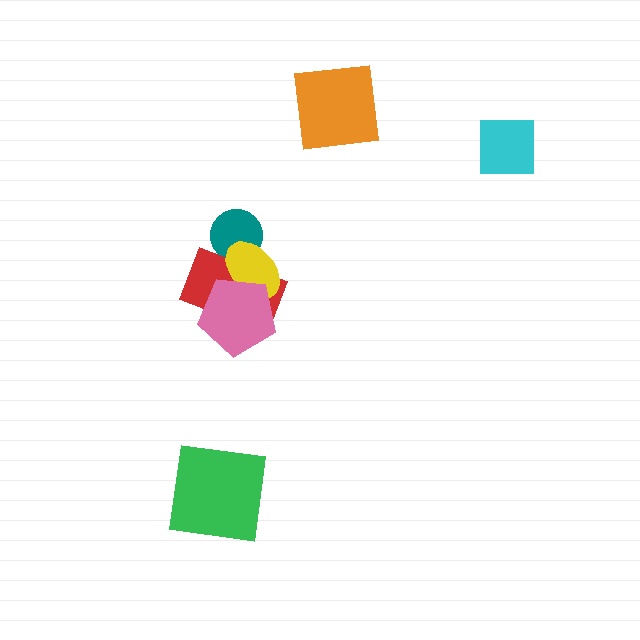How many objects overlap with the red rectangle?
3 objects overlap with the red rectangle.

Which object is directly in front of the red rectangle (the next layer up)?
The yellow ellipse is directly in front of the red rectangle.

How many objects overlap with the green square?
0 objects overlap with the green square.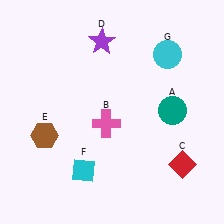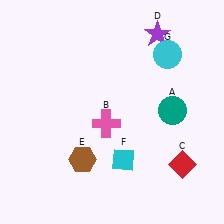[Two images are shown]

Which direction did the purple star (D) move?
The purple star (D) moved right.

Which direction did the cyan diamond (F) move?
The cyan diamond (F) moved right.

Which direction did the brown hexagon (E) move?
The brown hexagon (E) moved right.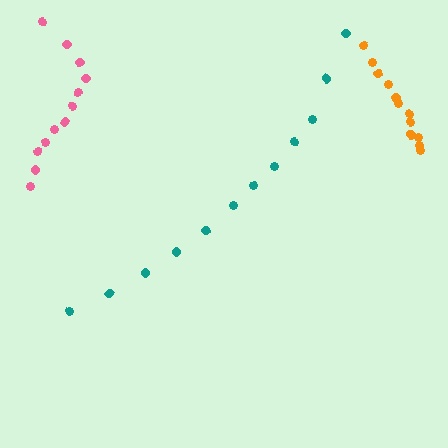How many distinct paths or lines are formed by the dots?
There are 3 distinct paths.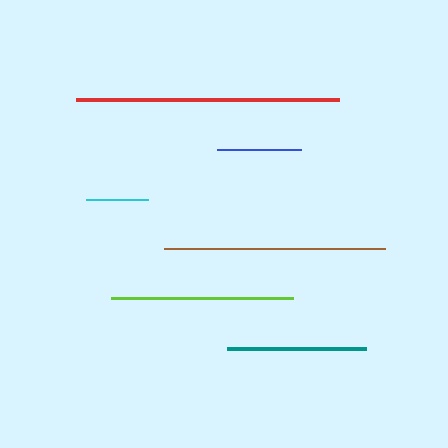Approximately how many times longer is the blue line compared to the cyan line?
The blue line is approximately 1.4 times the length of the cyan line.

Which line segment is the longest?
The red line is the longest at approximately 263 pixels.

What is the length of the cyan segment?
The cyan segment is approximately 62 pixels long.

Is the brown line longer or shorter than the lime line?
The brown line is longer than the lime line.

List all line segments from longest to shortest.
From longest to shortest: red, brown, lime, teal, blue, cyan.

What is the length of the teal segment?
The teal segment is approximately 139 pixels long.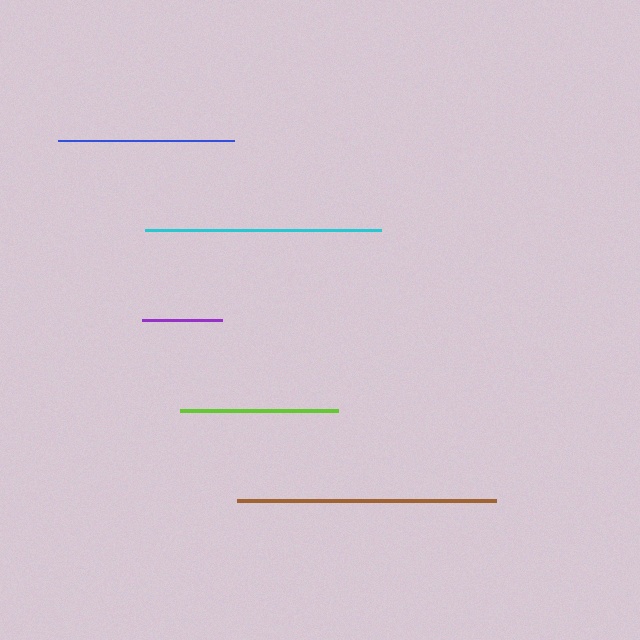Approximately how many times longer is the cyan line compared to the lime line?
The cyan line is approximately 1.5 times the length of the lime line.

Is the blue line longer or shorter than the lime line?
The blue line is longer than the lime line.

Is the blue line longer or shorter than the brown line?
The brown line is longer than the blue line.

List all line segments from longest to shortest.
From longest to shortest: brown, cyan, blue, lime, purple.